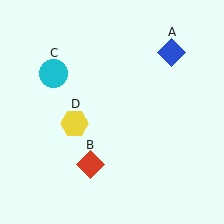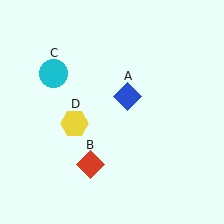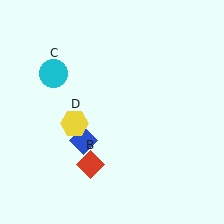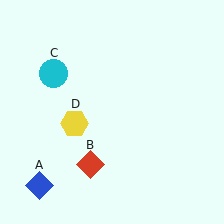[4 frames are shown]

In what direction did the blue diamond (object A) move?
The blue diamond (object A) moved down and to the left.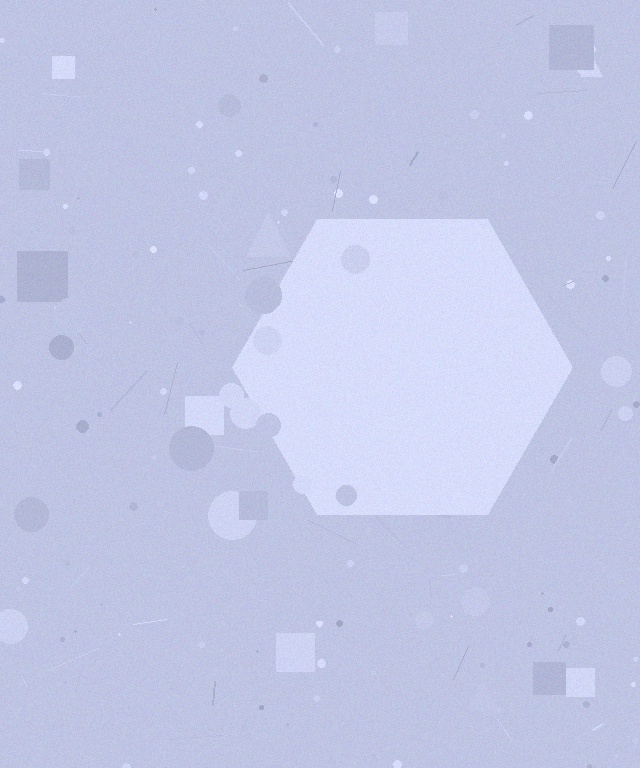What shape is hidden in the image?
A hexagon is hidden in the image.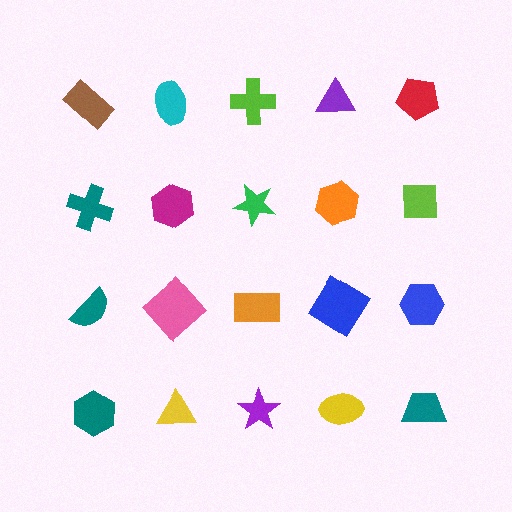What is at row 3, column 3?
An orange rectangle.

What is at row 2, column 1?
A teal cross.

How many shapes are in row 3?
5 shapes.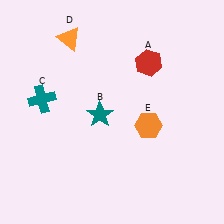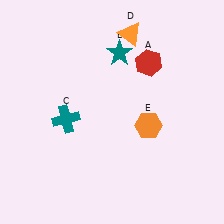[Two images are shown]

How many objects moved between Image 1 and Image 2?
3 objects moved between the two images.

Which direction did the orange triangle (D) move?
The orange triangle (D) moved right.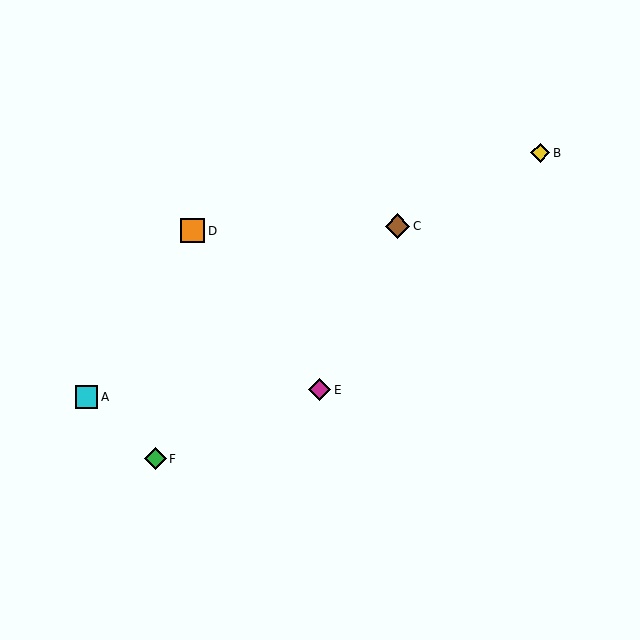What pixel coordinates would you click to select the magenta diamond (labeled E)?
Click at (320, 390) to select the magenta diamond E.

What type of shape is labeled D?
Shape D is an orange square.